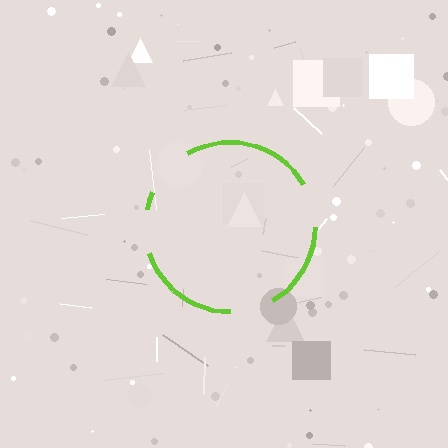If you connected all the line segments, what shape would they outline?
They would outline a circle.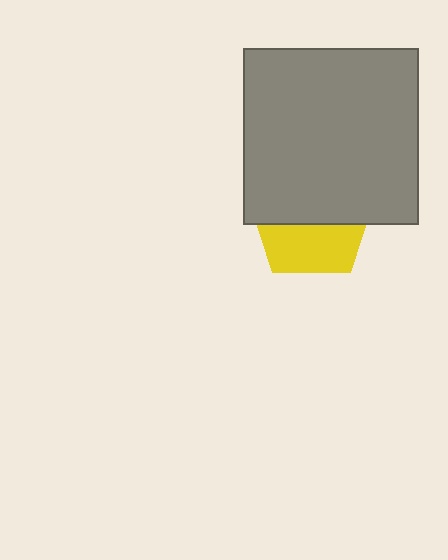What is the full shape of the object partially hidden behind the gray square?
The partially hidden object is a yellow pentagon.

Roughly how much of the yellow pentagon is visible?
A small part of it is visible (roughly 42%).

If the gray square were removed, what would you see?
You would see the complete yellow pentagon.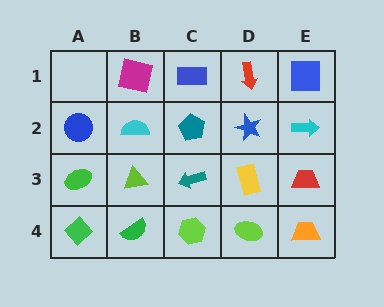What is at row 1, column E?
A blue square.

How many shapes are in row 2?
5 shapes.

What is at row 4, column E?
An orange trapezoid.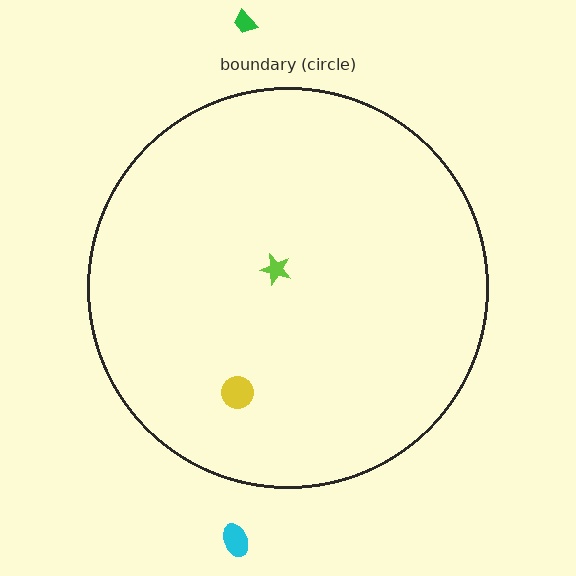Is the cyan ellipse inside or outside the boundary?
Outside.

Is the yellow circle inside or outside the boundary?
Inside.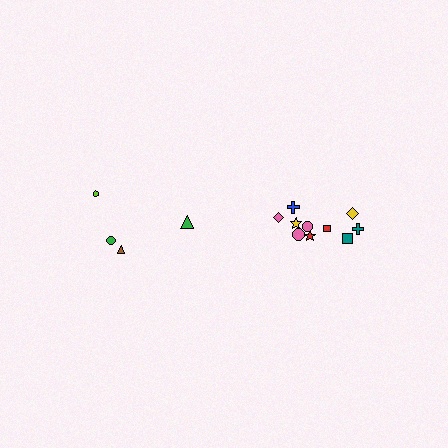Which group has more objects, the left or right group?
The right group.